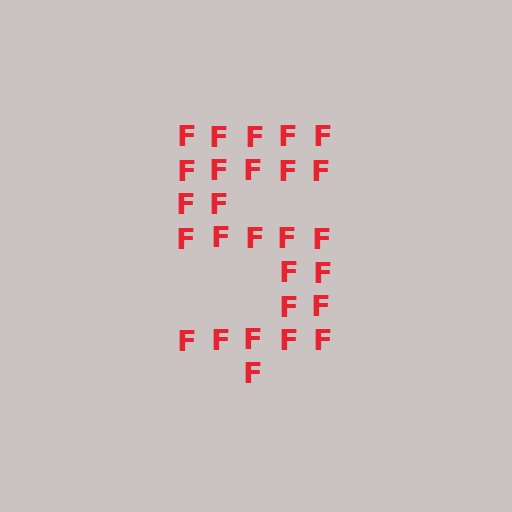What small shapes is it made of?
It is made of small letter F's.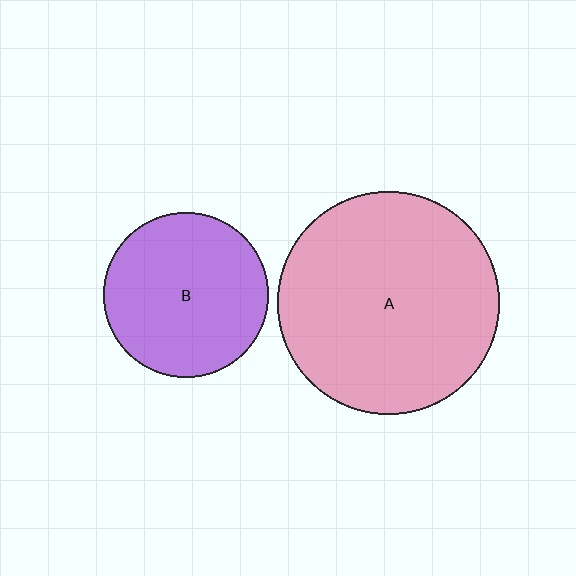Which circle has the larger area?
Circle A (pink).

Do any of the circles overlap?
No, none of the circles overlap.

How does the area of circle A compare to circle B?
Approximately 1.8 times.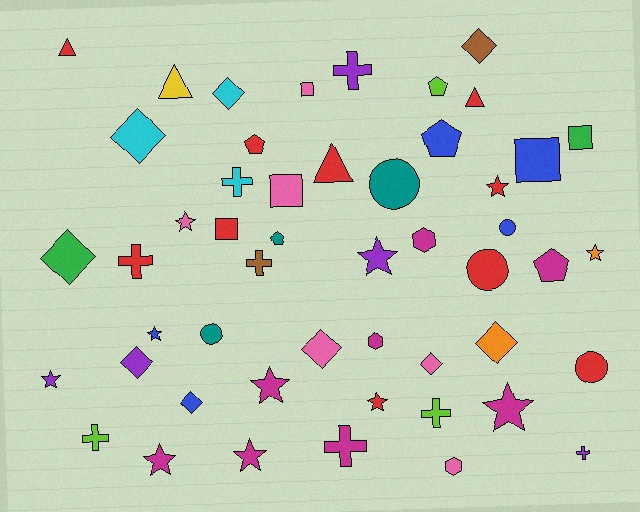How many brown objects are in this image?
There are 2 brown objects.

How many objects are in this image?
There are 50 objects.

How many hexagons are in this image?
There are 3 hexagons.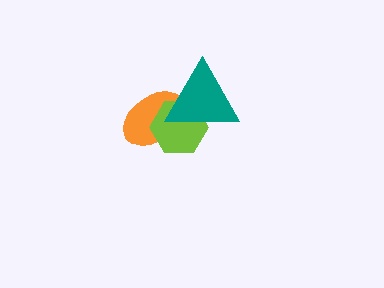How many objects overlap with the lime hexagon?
2 objects overlap with the lime hexagon.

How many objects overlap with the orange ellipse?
2 objects overlap with the orange ellipse.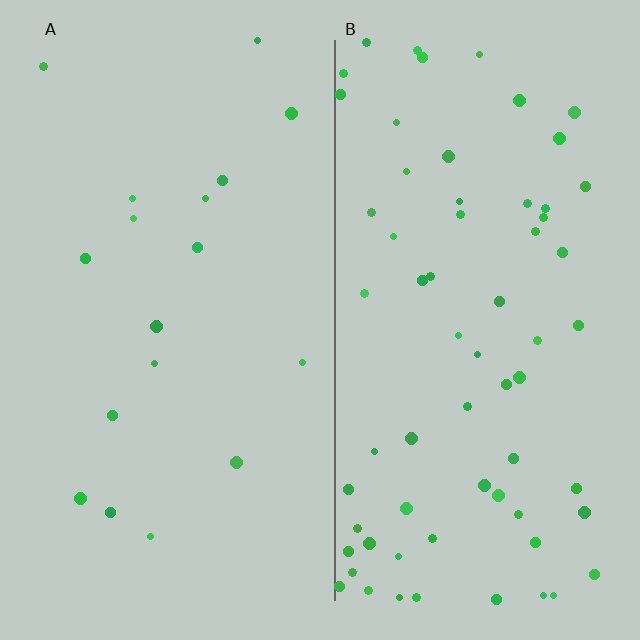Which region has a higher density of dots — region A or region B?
B (the right).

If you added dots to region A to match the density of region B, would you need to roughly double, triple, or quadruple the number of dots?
Approximately quadruple.